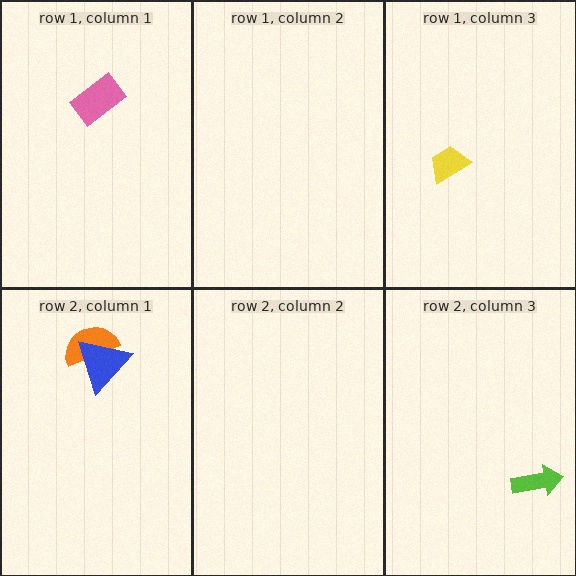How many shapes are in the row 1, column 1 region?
1.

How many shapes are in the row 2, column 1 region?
2.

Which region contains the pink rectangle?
The row 1, column 1 region.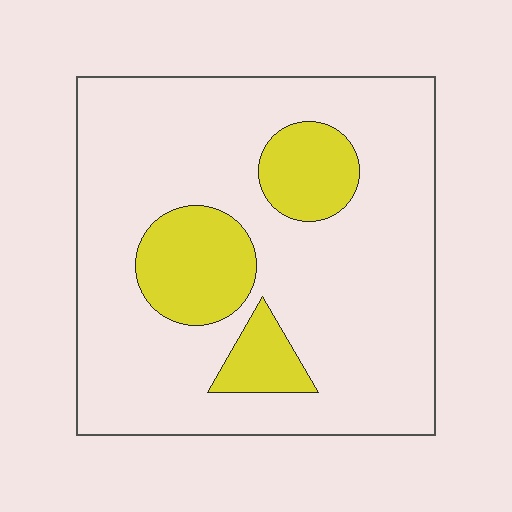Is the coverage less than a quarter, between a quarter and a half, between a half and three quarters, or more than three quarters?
Less than a quarter.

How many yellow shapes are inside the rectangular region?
3.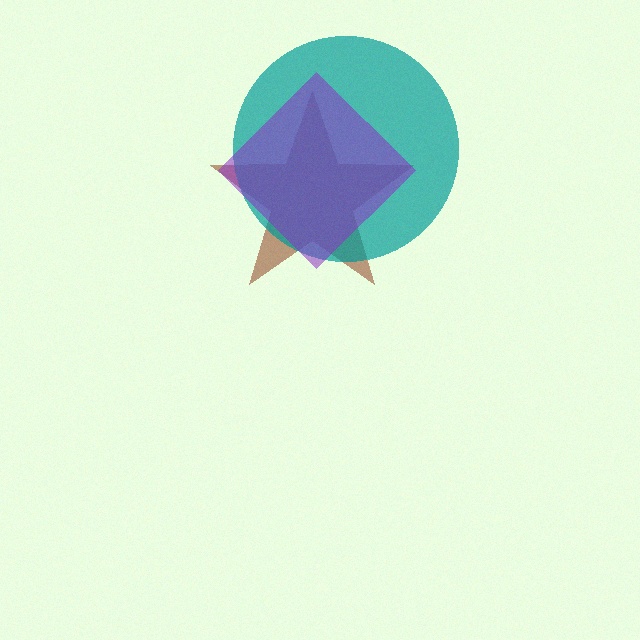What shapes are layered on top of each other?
The layered shapes are: a brown star, a teal circle, a purple diamond.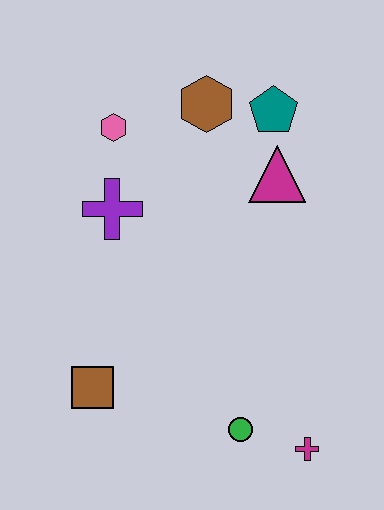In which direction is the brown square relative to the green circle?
The brown square is to the left of the green circle.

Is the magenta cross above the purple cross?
No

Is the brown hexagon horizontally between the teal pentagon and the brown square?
Yes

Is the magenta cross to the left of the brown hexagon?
No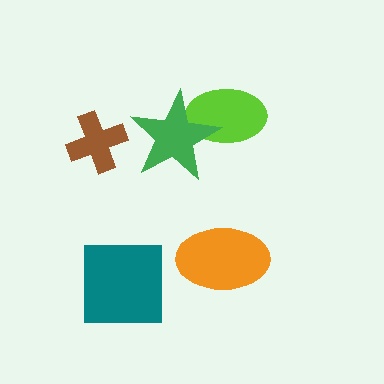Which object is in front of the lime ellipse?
The green star is in front of the lime ellipse.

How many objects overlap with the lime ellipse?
1 object overlaps with the lime ellipse.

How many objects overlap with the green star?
1 object overlaps with the green star.